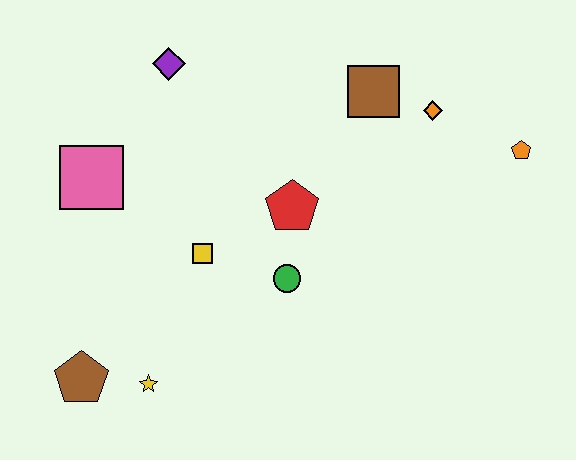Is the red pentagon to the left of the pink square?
No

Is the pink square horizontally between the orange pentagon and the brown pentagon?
Yes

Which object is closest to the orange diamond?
The brown square is closest to the orange diamond.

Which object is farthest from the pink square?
The orange pentagon is farthest from the pink square.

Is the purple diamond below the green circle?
No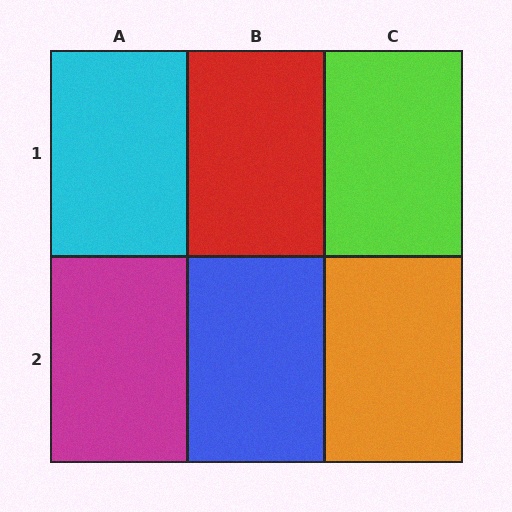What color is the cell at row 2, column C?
Orange.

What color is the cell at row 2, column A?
Magenta.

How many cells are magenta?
1 cell is magenta.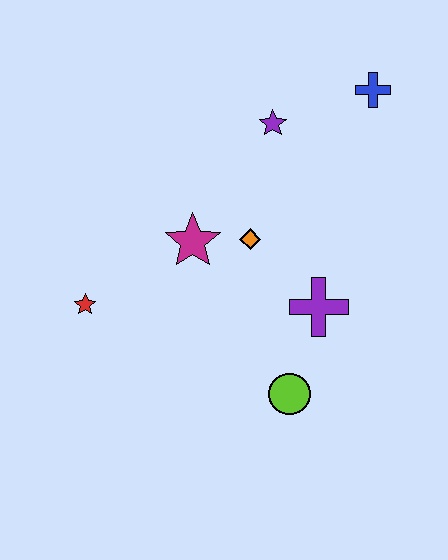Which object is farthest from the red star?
The blue cross is farthest from the red star.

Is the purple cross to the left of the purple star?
No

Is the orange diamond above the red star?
Yes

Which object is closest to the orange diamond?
The magenta star is closest to the orange diamond.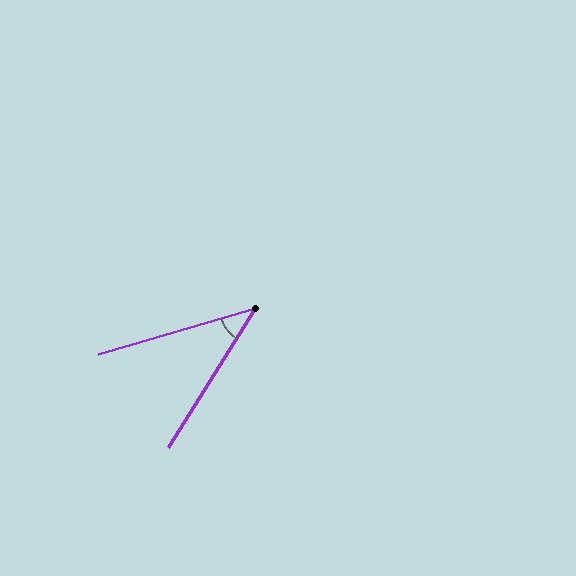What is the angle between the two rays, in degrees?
Approximately 42 degrees.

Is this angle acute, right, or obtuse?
It is acute.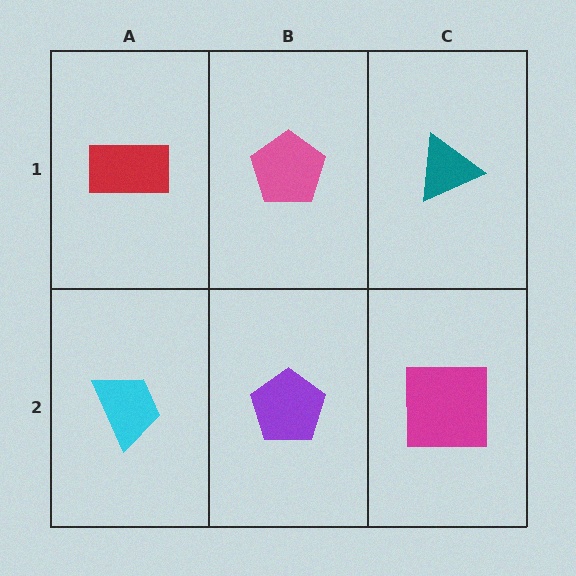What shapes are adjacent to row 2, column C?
A teal triangle (row 1, column C), a purple pentagon (row 2, column B).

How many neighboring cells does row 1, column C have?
2.